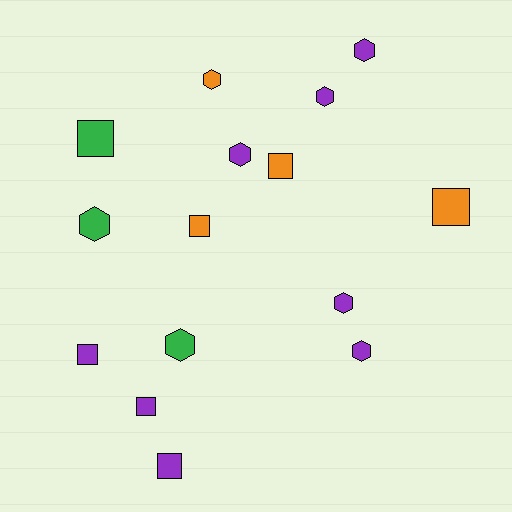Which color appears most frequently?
Purple, with 8 objects.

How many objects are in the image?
There are 15 objects.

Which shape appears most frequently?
Hexagon, with 8 objects.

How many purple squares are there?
There are 3 purple squares.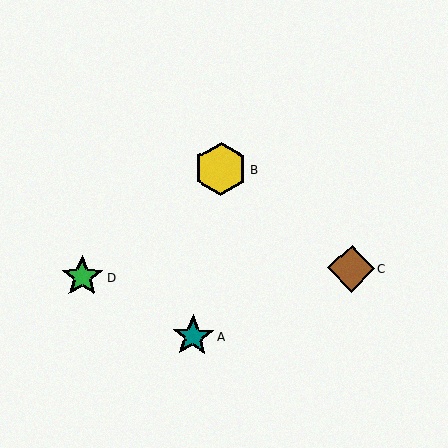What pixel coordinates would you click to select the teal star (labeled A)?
Click at (193, 336) to select the teal star A.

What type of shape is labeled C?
Shape C is a brown diamond.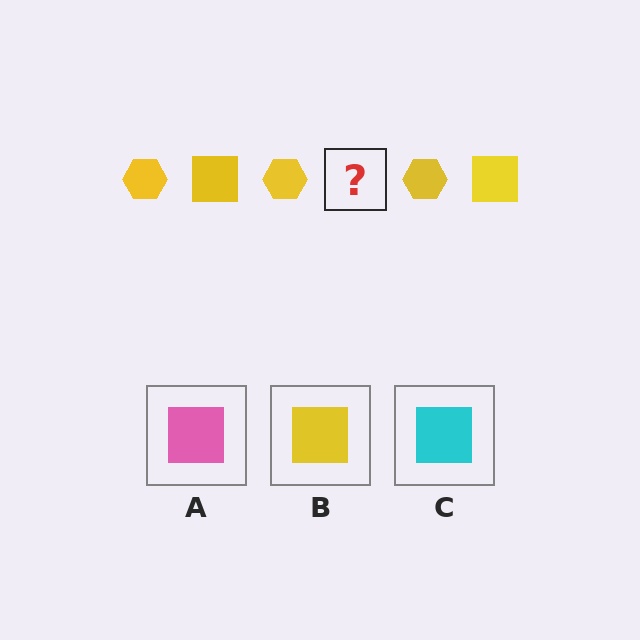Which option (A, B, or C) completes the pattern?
B.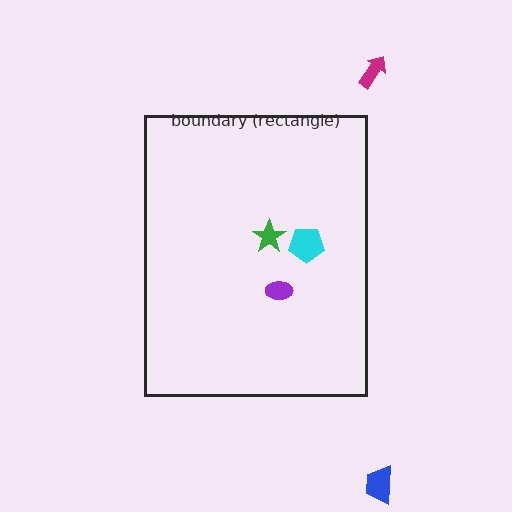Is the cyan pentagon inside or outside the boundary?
Inside.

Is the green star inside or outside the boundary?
Inside.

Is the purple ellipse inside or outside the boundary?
Inside.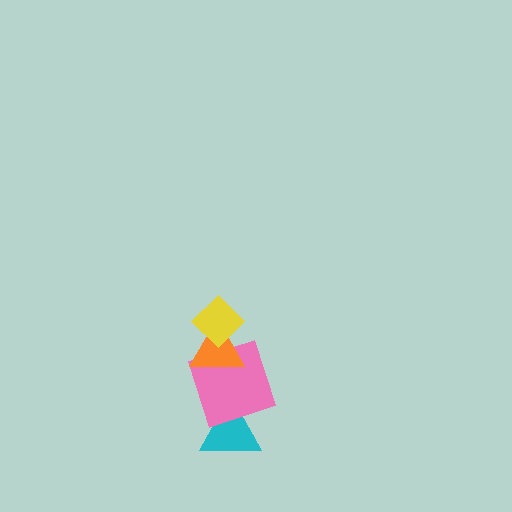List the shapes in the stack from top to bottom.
From top to bottom: the yellow diamond, the orange triangle, the pink square, the cyan triangle.